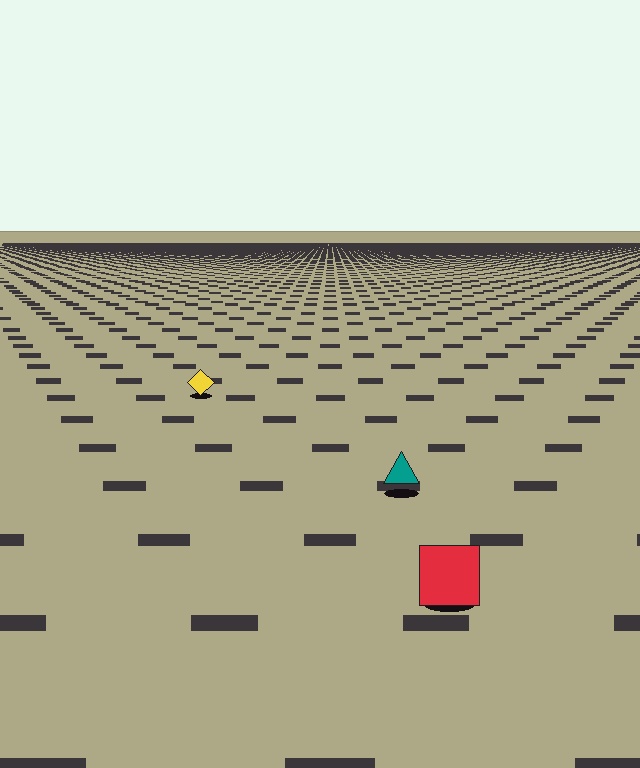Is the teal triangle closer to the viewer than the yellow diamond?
Yes. The teal triangle is closer — you can tell from the texture gradient: the ground texture is coarser near it.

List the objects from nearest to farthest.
From nearest to farthest: the red square, the teal triangle, the yellow diamond.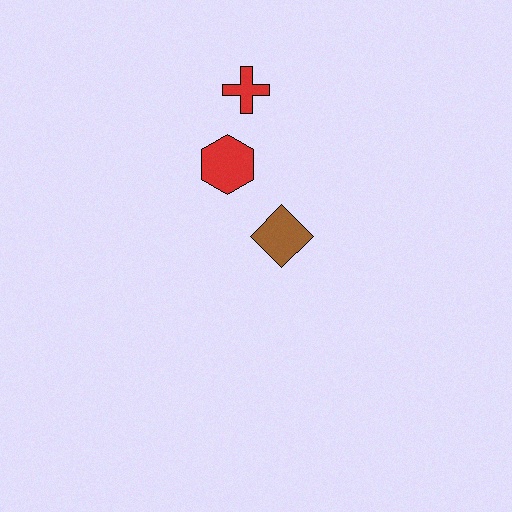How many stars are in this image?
There are no stars.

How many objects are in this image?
There are 3 objects.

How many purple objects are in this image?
There are no purple objects.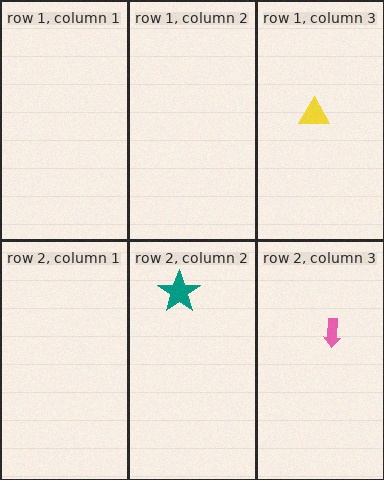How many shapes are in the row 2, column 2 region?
1.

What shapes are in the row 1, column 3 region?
The yellow triangle.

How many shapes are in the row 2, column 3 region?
1.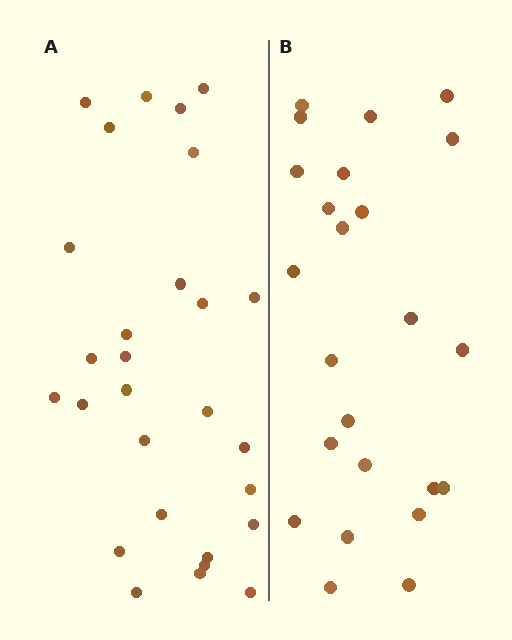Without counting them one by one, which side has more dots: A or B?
Region A (the left region) has more dots.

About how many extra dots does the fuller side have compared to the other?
Region A has about 4 more dots than region B.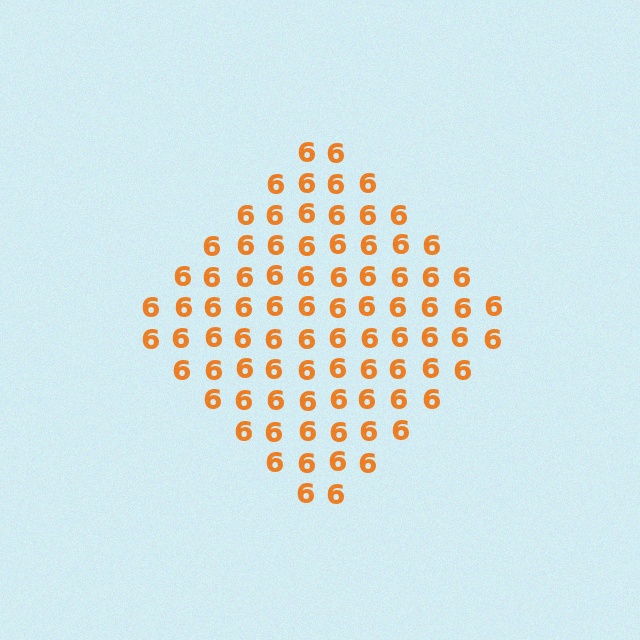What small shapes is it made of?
It is made of small digit 6's.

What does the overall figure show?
The overall figure shows a diamond.